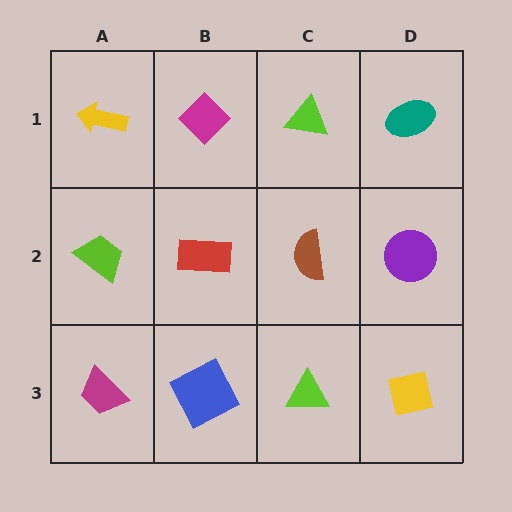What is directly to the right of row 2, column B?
A brown semicircle.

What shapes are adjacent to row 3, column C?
A brown semicircle (row 2, column C), a blue square (row 3, column B), a yellow square (row 3, column D).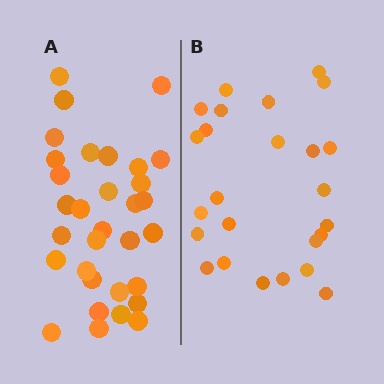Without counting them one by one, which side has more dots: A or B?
Region A (the left region) has more dots.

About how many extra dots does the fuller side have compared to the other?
Region A has roughly 8 or so more dots than region B.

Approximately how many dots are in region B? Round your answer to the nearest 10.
About 20 dots. (The exact count is 25, which rounds to 20.)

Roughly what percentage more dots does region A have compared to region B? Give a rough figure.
About 30% more.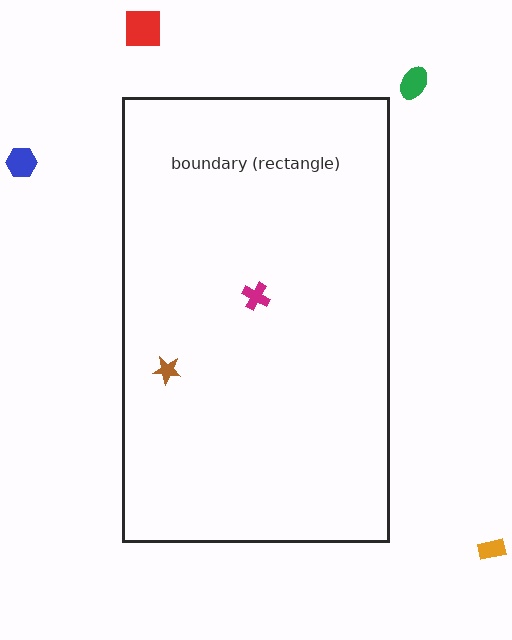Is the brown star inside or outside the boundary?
Inside.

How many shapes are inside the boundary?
2 inside, 4 outside.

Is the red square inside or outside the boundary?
Outside.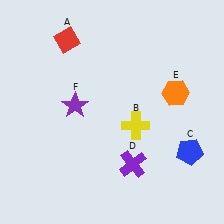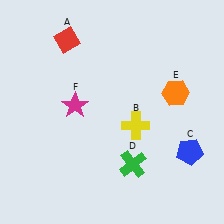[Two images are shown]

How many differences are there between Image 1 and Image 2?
There are 2 differences between the two images.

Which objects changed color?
D changed from purple to green. F changed from purple to magenta.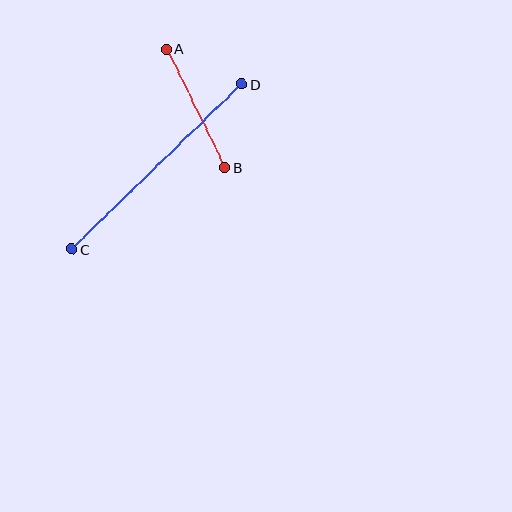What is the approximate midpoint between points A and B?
The midpoint is at approximately (196, 108) pixels.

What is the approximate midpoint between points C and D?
The midpoint is at approximately (157, 167) pixels.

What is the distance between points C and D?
The distance is approximately 237 pixels.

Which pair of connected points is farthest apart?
Points C and D are farthest apart.